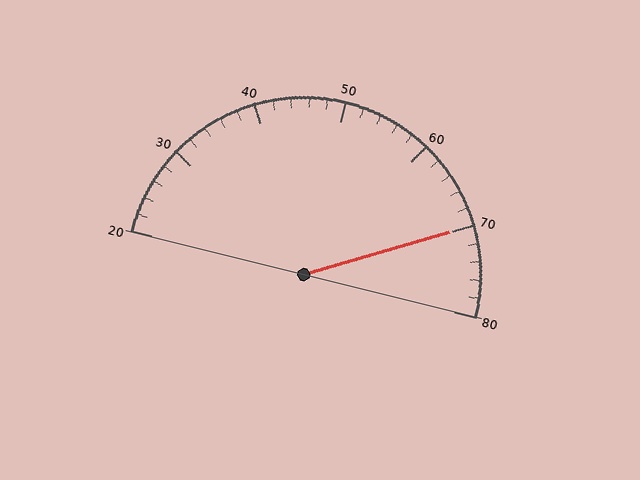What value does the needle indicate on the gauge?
The needle indicates approximately 70.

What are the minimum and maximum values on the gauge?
The gauge ranges from 20 to 80.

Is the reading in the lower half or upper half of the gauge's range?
The reading is in the upper half of the range (20 to 80).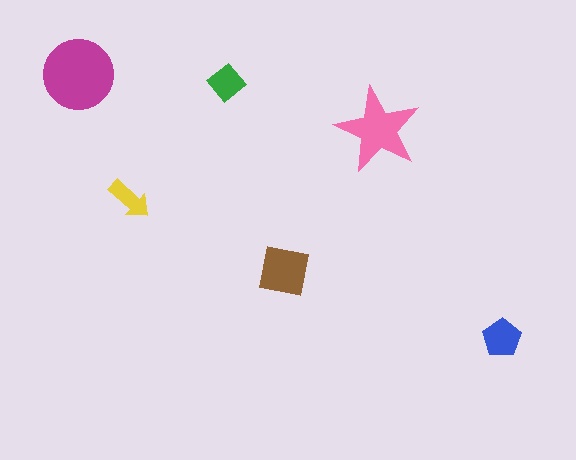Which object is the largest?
The magenta circle.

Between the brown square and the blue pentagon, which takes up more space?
The brown square.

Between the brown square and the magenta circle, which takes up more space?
The magenta circle.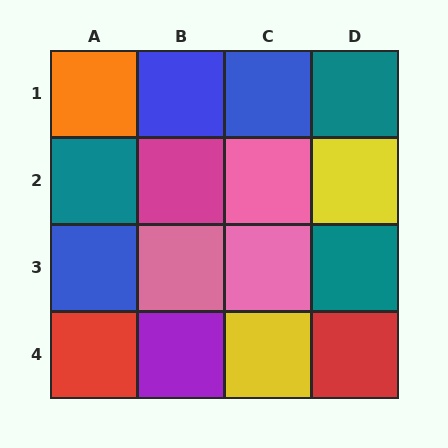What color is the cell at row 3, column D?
Teal.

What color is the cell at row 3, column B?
Pink.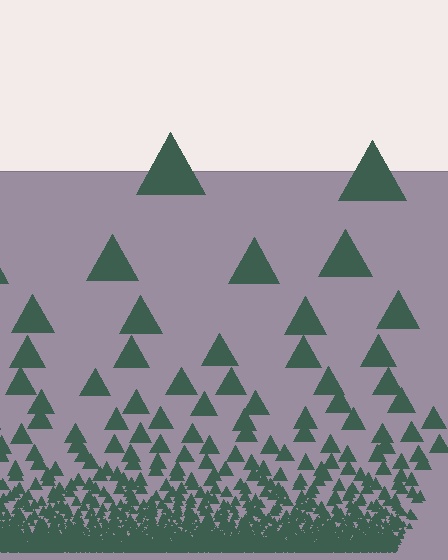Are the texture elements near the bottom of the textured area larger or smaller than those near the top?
Smaller. The gradient is inverted — elements near the bottom are smaller and denser.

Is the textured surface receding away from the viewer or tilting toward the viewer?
The surface appears to tilt toward the viewer. Texture elements get larger and sparser toward the top.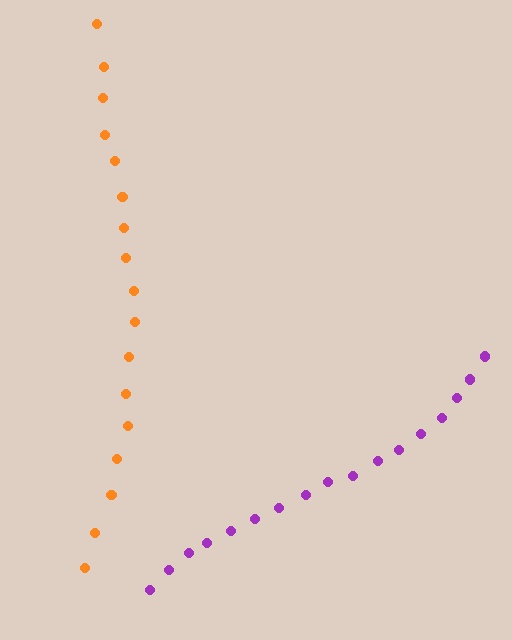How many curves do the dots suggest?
There are 2 distinct paths.